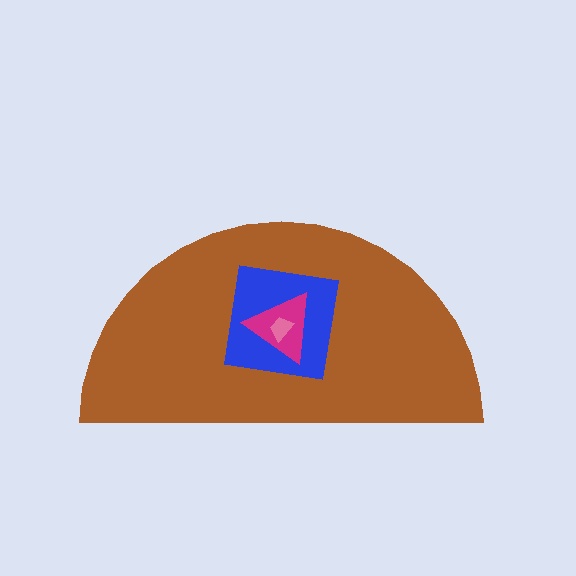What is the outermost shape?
The brown semicircle.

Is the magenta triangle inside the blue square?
Yes.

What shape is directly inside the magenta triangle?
The pink trapezoid.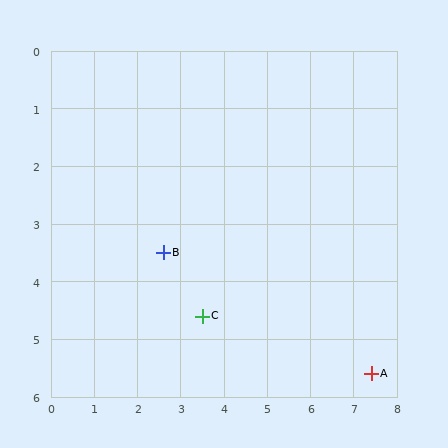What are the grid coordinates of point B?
Point B is at approximately (2.6, 3.5).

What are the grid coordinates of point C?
Point C is at approximately (3.5, 4.6).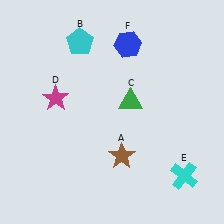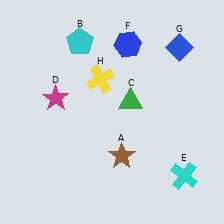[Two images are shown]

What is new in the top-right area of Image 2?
A blue diamond (G) was added in the top-right area of Image 2.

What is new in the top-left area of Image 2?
A yellow cross (H) was added in the top-left area of Image 2.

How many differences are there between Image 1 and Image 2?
There are 2 differences between the two images.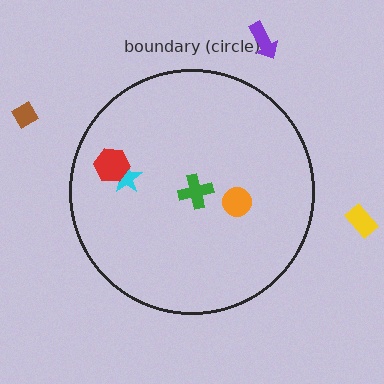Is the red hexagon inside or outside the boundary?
Inside.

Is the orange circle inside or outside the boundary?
Inside.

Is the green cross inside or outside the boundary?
Inside.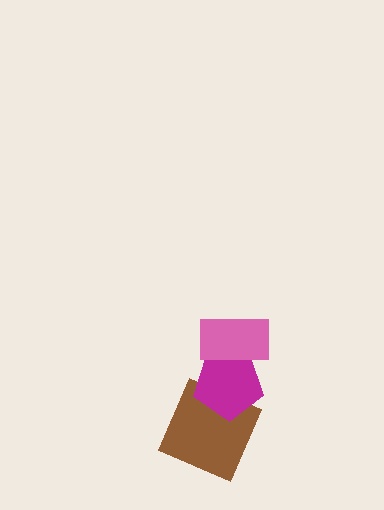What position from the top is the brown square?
The brown square is 3rd from the top.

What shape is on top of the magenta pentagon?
The pink rectangle is on top of the magenta pentagon.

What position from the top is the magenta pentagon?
The magenta pentagon is 2nd from the top.